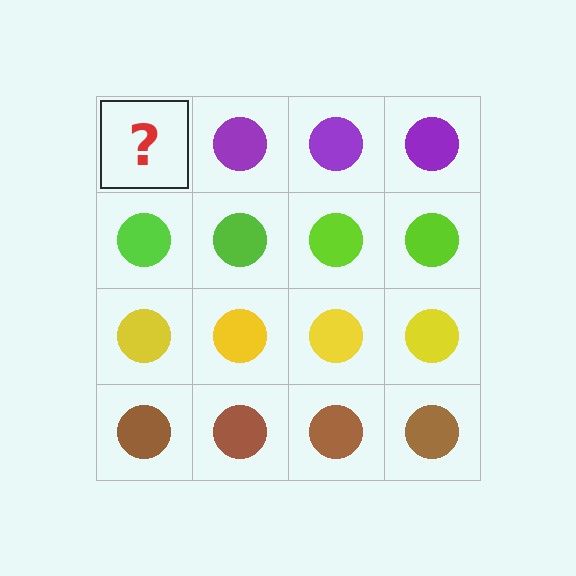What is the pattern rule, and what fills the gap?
The rule is that each row has a consistent color. The gap should be filled with a purple circle.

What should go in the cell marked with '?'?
The missing cell should contain a purple circle.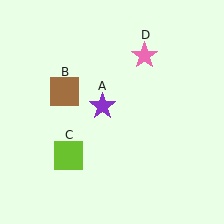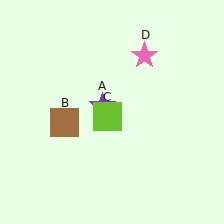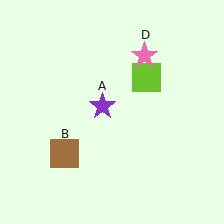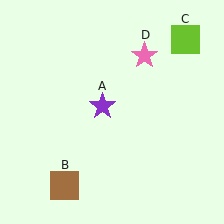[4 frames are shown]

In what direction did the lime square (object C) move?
The lime square (object C) moved up and to the right.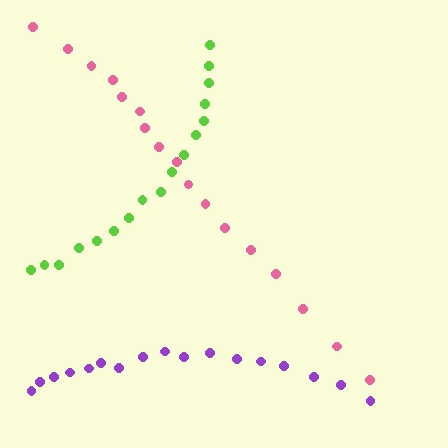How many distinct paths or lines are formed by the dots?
There are 3 distinct paths.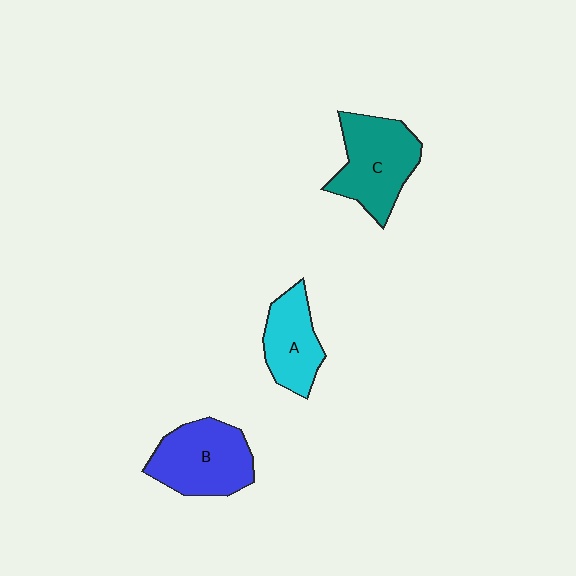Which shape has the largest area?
Shape C (teal).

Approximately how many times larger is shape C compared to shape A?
Approximately 1.4 times.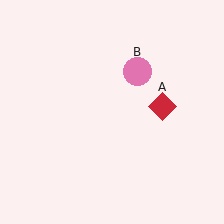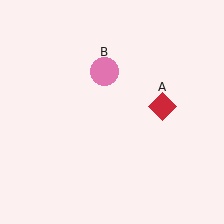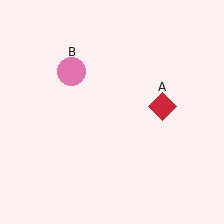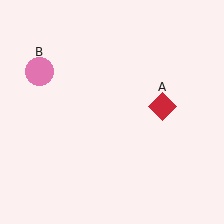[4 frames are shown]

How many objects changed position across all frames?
1 object changed position: pink circle (object B).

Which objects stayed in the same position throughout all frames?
Red diamond (object A) remained stationary.